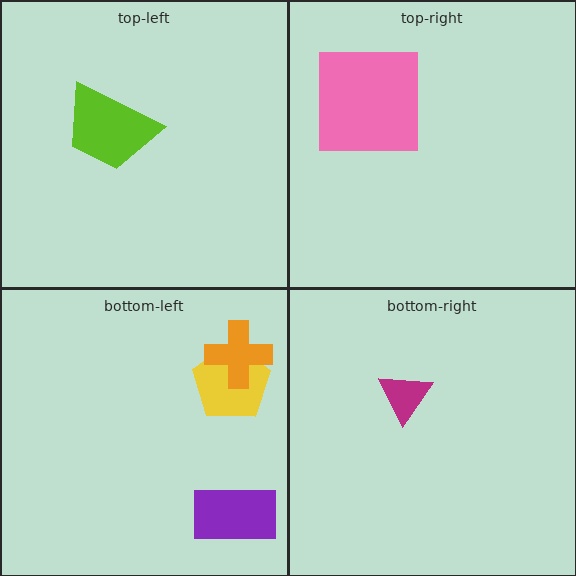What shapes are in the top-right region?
The pink square.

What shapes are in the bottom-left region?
The yellow pentagon, the purple rectangle, the orange cross.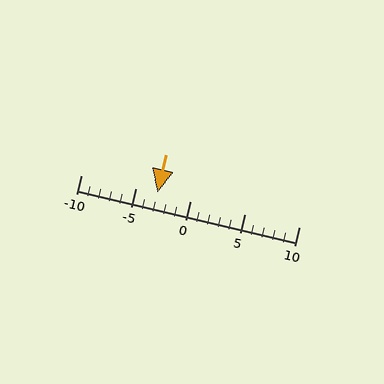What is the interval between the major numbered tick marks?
The major tick marks are spaced 5 units apart.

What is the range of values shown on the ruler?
The ruler shows values from -10 to 10.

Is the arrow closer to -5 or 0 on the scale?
The arrow is closer to -5.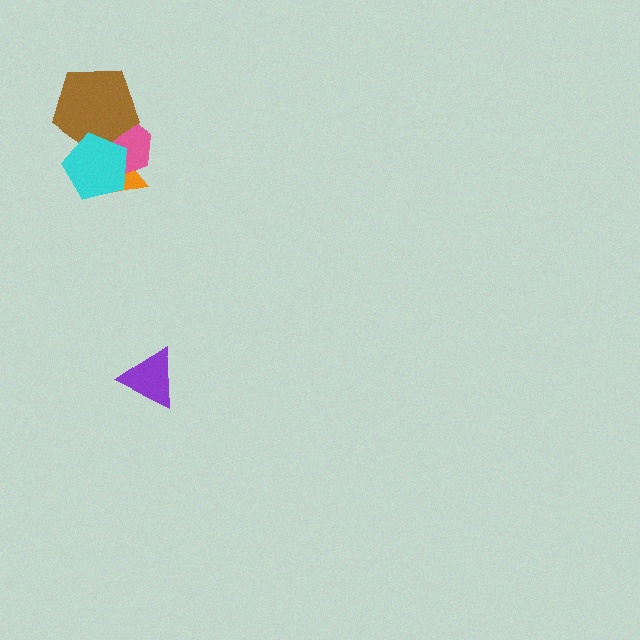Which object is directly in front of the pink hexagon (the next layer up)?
The brown pentagon is directly in front of the pink hexagon.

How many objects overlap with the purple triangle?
0 objects overlap with the purple triangle.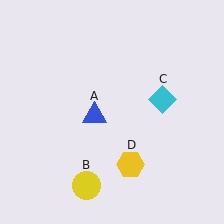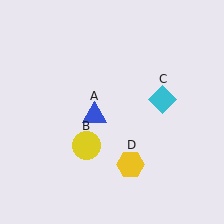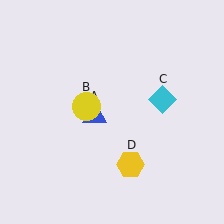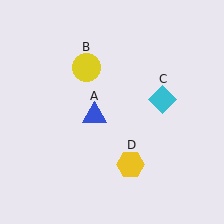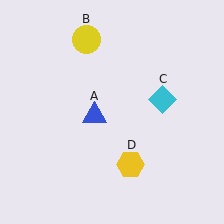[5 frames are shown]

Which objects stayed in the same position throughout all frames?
Blue triangle (object A) and cyan diamond (object C) and yellow hexagon (object D) remained stationary.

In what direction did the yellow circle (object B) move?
The yellow circle (object B) moved up.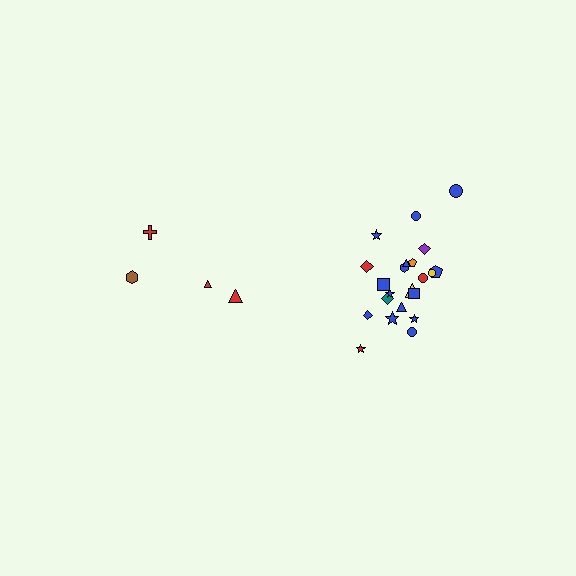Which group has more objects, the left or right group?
The right group.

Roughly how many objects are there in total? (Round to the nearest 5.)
Roughly 25 objects in total.